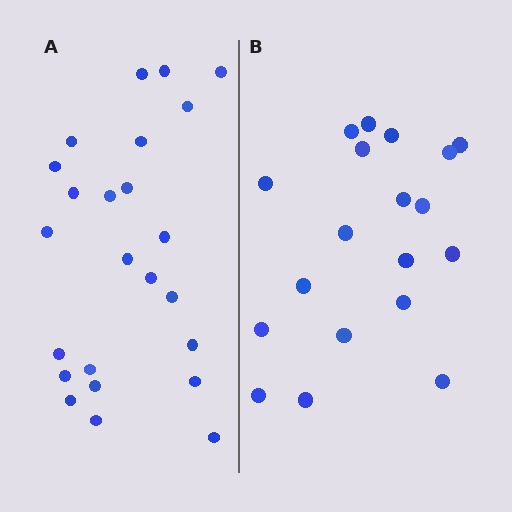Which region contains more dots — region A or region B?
Region A (the left region) has more dots.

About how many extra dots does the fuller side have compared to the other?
Region A has about 5 more dots than region B.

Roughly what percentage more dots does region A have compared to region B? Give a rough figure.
About 25% more.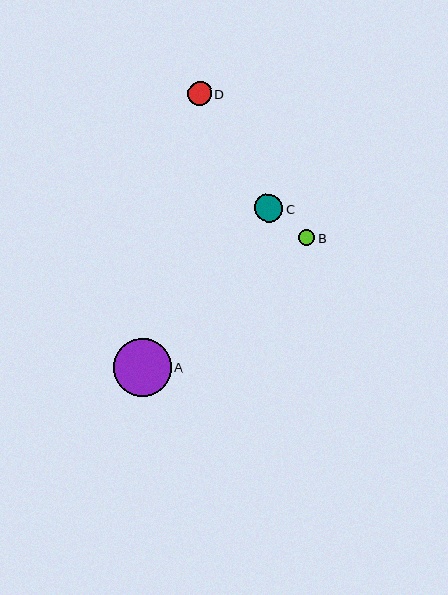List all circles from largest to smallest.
From largest to smallest: A, C, D, B.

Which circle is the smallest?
Circle B is the smallest with a size of approximately 16 pixels.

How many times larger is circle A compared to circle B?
Circle A is approximately 3.6 times the size of circle B.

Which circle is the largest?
Circle A is the largest with a size of approximately 58 pixels.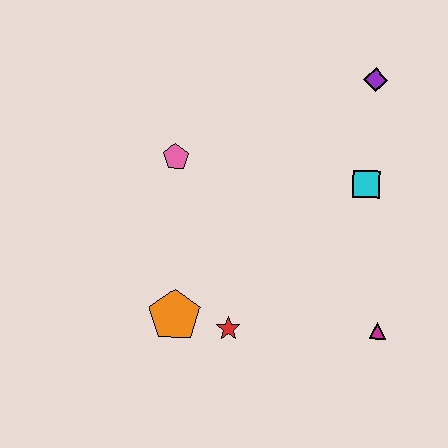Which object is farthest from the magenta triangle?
The pink pentagon is farthest from the magenta triangle.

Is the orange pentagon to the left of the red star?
Yes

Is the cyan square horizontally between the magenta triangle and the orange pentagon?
Yes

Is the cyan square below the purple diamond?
Yes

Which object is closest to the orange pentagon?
The red star is closest to the orange pentagon.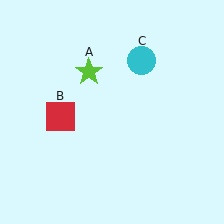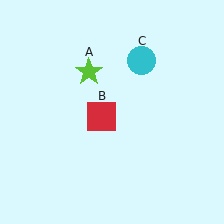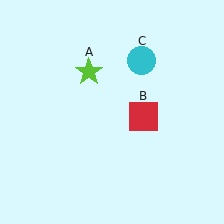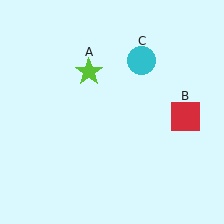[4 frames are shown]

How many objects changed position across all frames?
1 object changed position: red square (object B).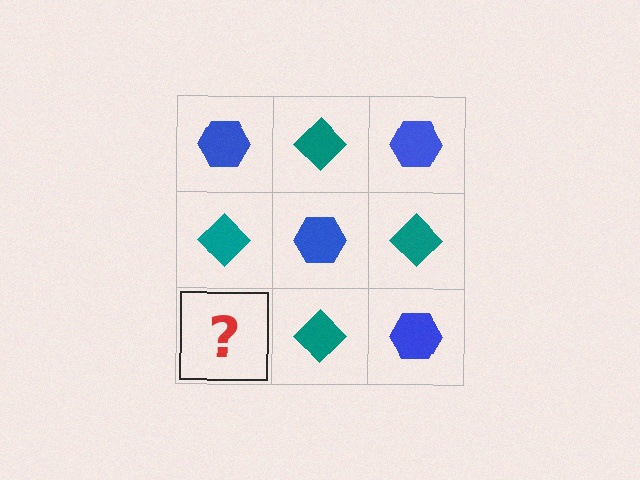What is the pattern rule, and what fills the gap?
The rule is that it alternates blue hexagon and teal diamond in a checkerboard pattern. The gap should be filled with a blue hexagon.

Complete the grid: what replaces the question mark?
The question mark should be replaced with a blue hexagon.